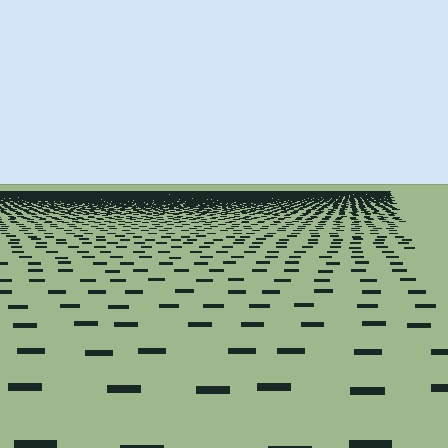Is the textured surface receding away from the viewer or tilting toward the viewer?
The surface is receding away from the viewer. Texture elements get smaller and denser toward the top.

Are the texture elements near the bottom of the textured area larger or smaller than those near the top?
Larger. Near the bottom, elements are closer to the viewer and appear at a bigger on-screen size.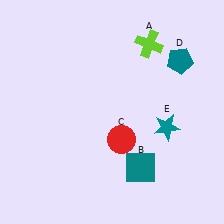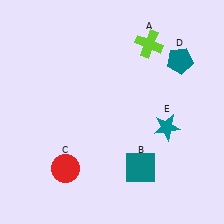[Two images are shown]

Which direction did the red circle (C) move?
The red circle (C) moved left.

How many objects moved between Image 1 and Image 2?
1 object moved between the two images.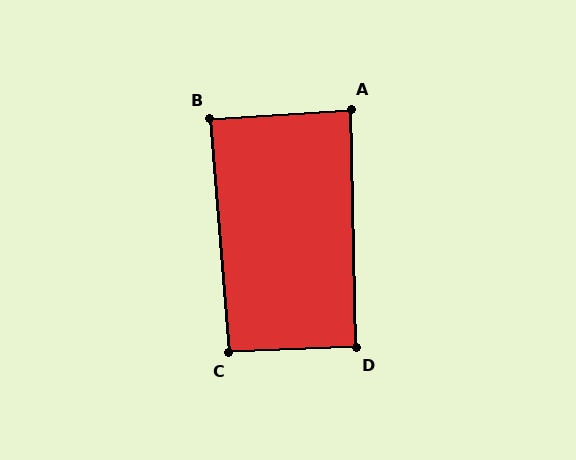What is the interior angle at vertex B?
Approximately 89 degrees (approximately right).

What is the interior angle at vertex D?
Approximately 91 degrees (approximately right).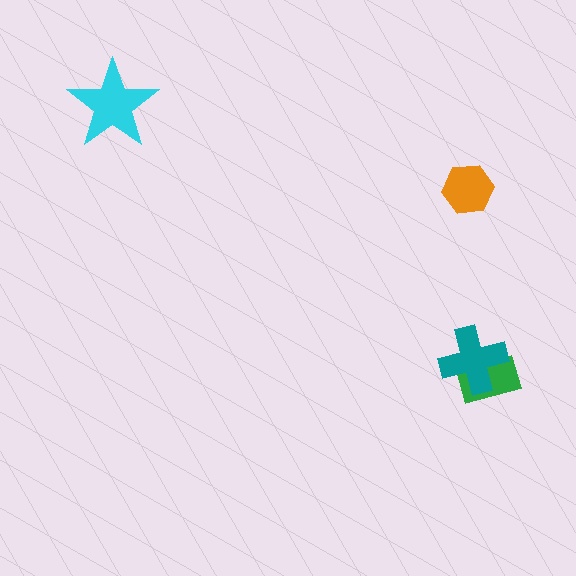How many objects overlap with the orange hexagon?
0 objects overlap with the orange hexagon.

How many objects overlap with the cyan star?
0 objects overlap with the cyan star.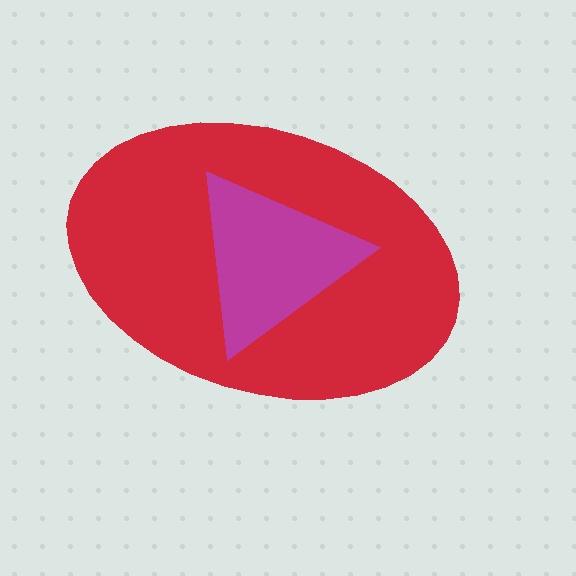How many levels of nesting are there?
2.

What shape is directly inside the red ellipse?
The magenta triangle.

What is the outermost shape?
The red ellipse.